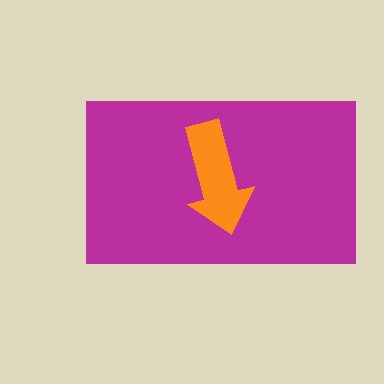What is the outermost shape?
The magenta rectangle.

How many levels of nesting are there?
2.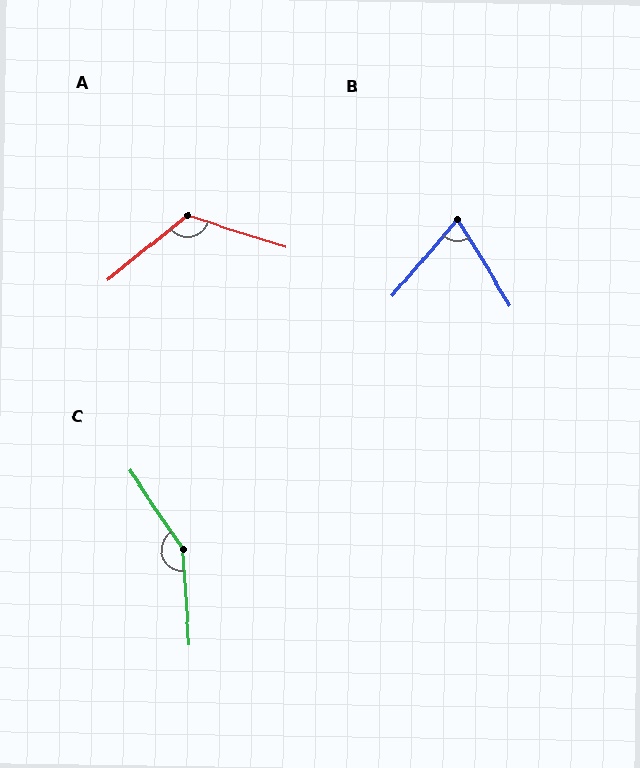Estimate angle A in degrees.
Approximately 124 degrees.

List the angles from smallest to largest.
B (72°), A (124°), C (150°).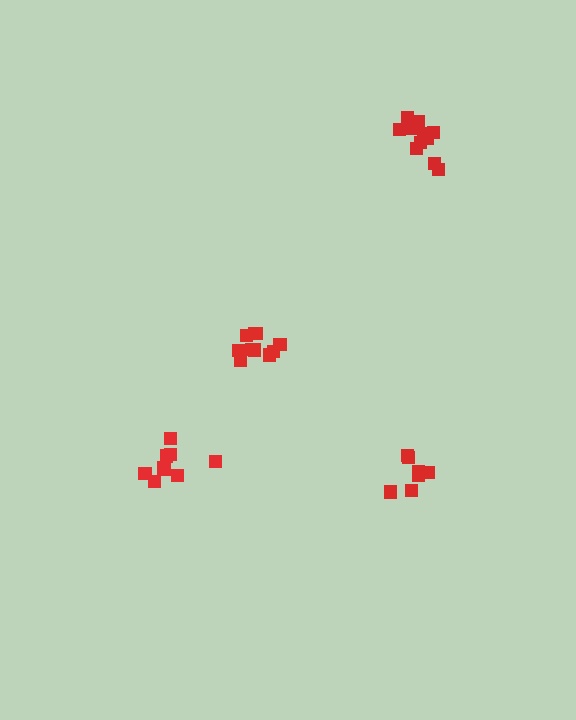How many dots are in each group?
Group 1: 10 dots, Group 2: 10 dots, Group 3: 7 dots, Group 4: 11 dots (38 total).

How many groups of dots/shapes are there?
There are 4 groups.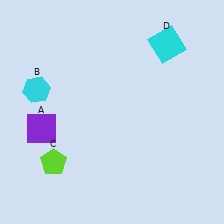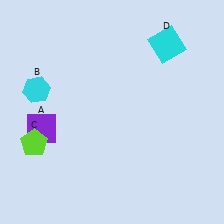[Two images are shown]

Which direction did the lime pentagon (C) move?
The lime pentagon (C) moved left.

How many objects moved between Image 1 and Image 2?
1 object moved between the two images.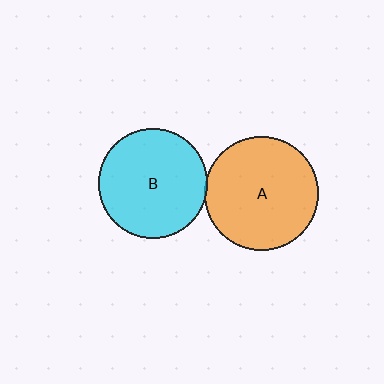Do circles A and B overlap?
Yes.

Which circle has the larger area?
Circle A (orange).